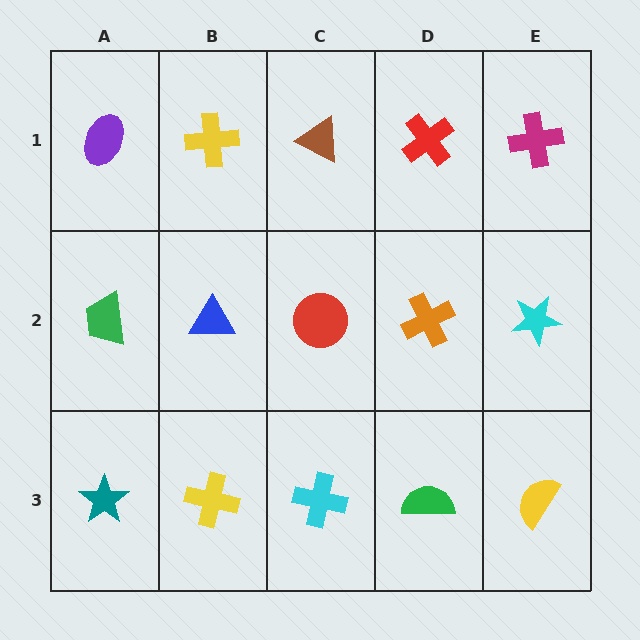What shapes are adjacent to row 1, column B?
A blue triangle (row 2, column B), a purple ellipse (row 1, column A), a brown triangle (row 1, column C).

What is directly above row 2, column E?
A magenta cross.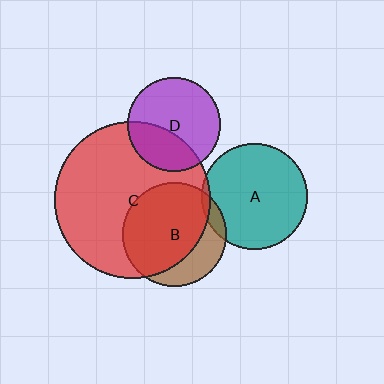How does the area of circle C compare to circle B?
Approximately 2.3 times.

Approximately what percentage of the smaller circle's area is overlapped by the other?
Approximately 5%.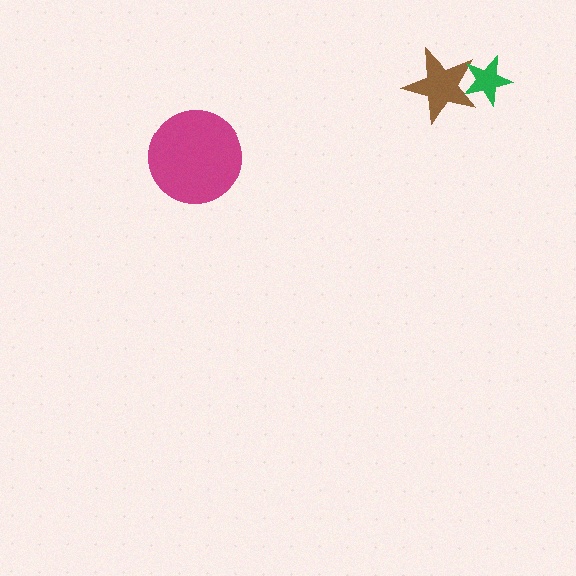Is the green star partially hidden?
No, no other shape covers it.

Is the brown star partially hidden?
Yes, it is partially covered by another shape.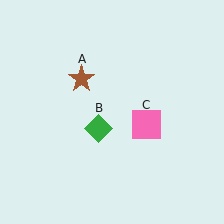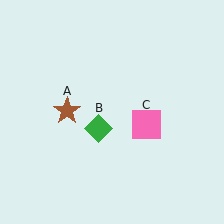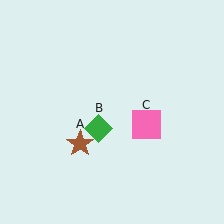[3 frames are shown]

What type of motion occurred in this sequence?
The brown star (object A) rotated counterclockwise around the center of the scene.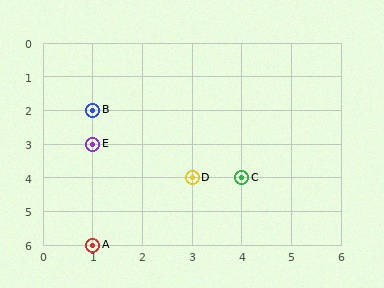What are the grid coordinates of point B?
Point B is at grid coordinates (1, 2).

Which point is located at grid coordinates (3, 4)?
Point D is at (3, 4).